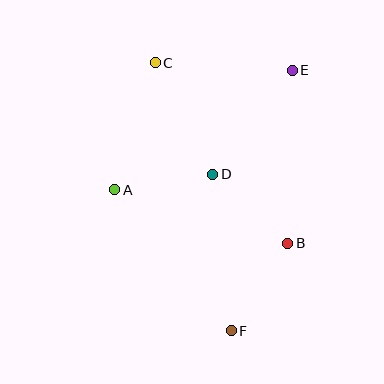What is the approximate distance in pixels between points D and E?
The distance between D and E is approximately 131 pixels.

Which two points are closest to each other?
Points A and D are closest to each other.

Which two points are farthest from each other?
Points C and F are farthest from each other.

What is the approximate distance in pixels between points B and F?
The distance between B and F is approximately 104 pixels.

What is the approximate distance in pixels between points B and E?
The distance between B and E is approximately 173 pixels.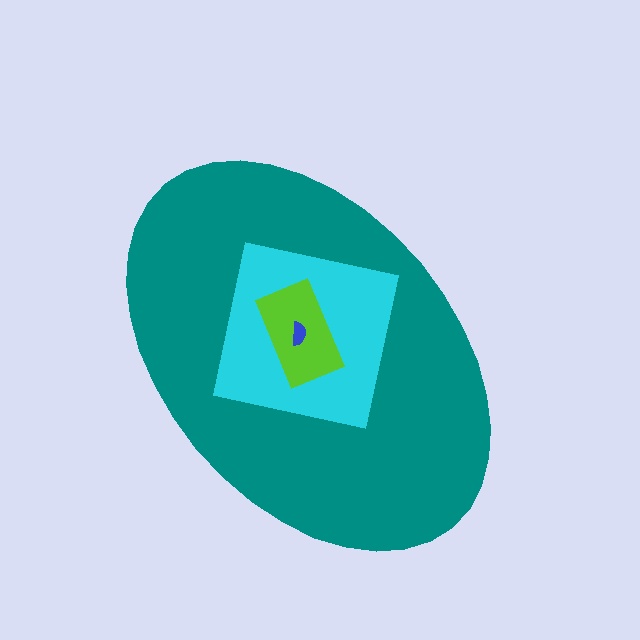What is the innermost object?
The blue semicircle.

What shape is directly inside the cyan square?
The lime rectangle.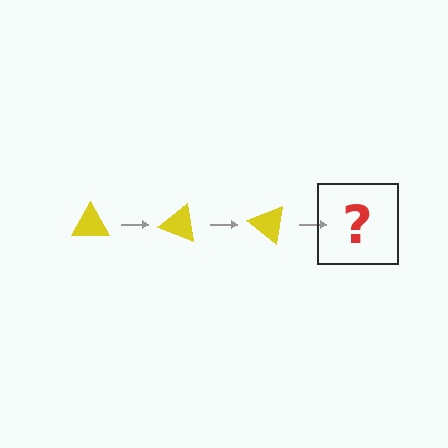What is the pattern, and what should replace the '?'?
The pattern is that the triangle rotates 20 degrees each step. The '?' should be a yellow triangle rotated 60 degrees.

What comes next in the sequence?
The next element should be a yellow triangle rotated 60 degrees.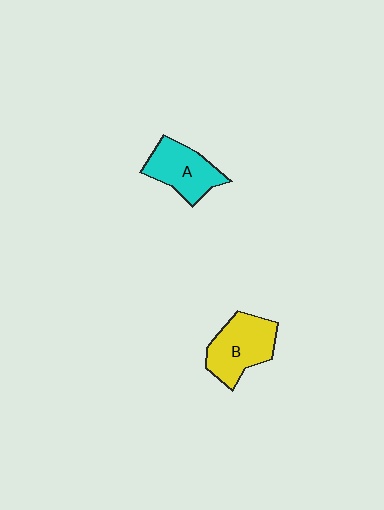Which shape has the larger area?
Shape B (yellow).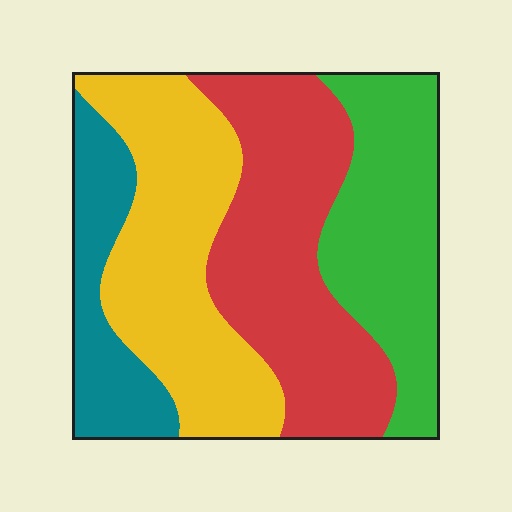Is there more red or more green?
Red.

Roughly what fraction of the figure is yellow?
Yellow covers about 30% of the figure.